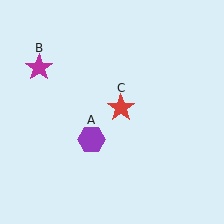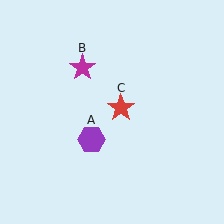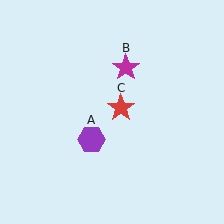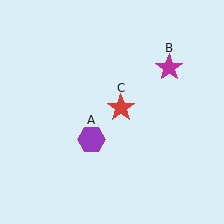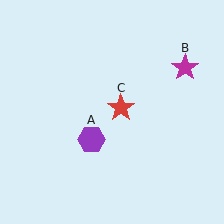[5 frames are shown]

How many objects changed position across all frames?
1 object changed position: magenta star (object B).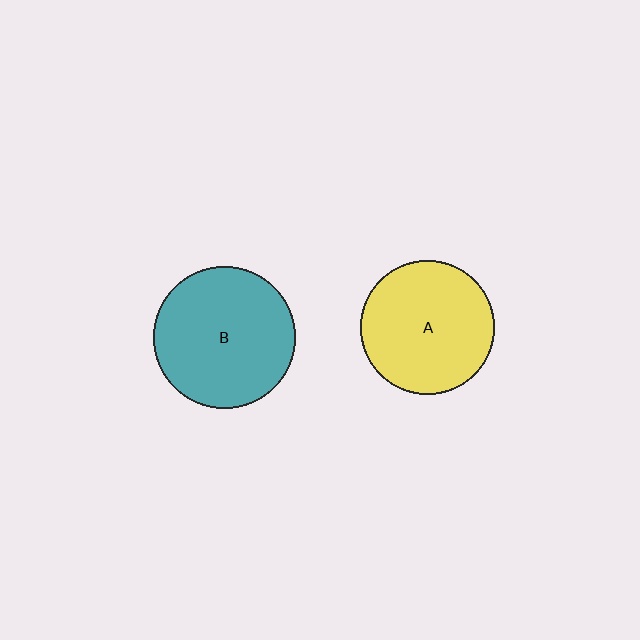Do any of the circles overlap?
No, none of the circles overlap.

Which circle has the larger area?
Circle B (teal).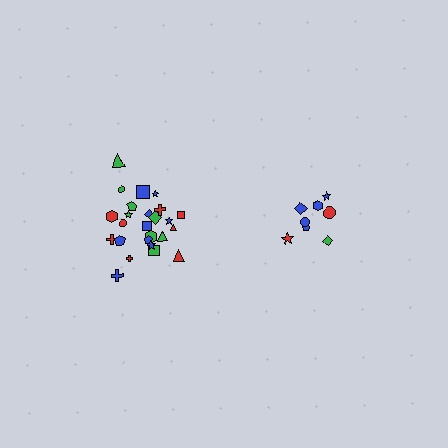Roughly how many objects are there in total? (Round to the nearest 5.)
Roughly 35 objects in total.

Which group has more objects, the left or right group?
The left group.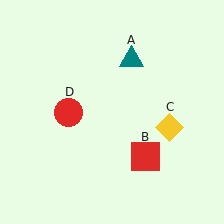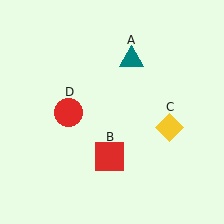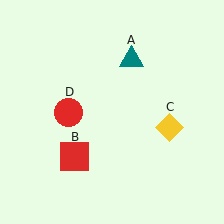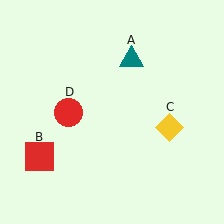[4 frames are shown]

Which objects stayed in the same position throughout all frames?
Teal triangle (object A) and yellow diamond (object C) and red circle (object D) remained stationary.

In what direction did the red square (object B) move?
The red square (object B) moved left.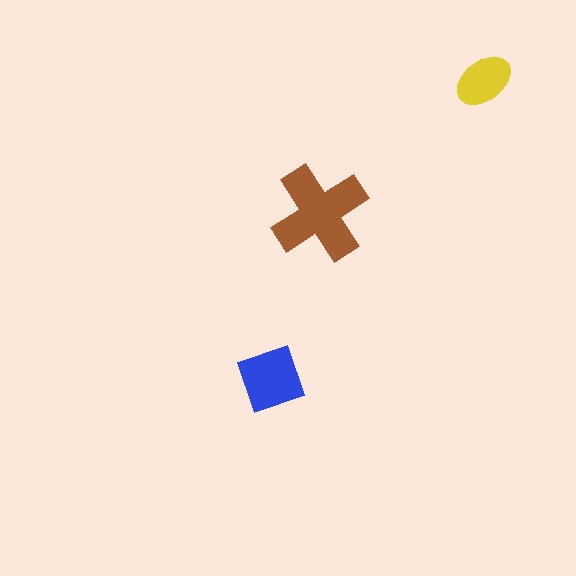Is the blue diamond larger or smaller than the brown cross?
Smaller.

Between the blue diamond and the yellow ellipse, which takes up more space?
The blue diamond.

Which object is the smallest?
The yellow ellipse.